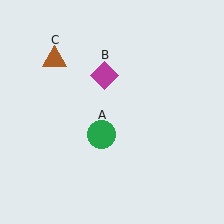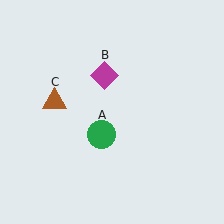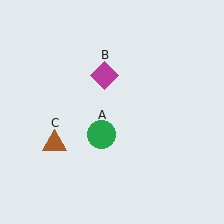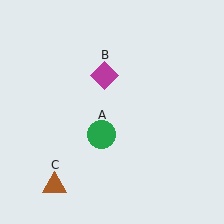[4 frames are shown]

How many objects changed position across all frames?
1 object changed position: brown triangle (object C).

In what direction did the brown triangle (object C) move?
The brown triangle (object C) moved down.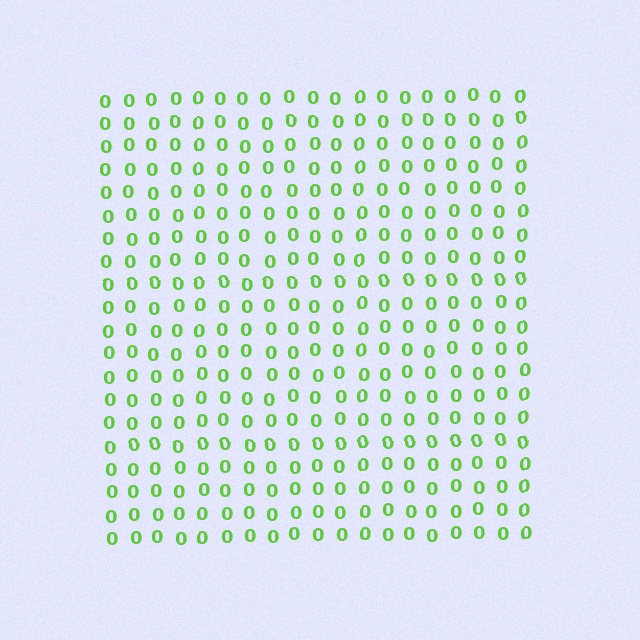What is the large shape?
The large shape is a square.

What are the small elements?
The small elements are digit 0's.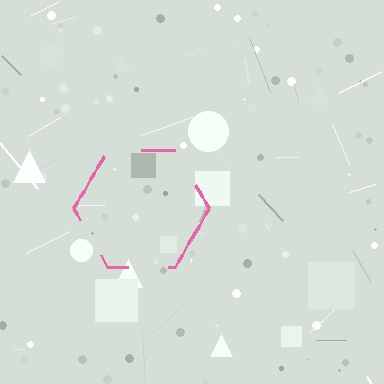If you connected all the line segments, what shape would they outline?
They would outline a hexagon.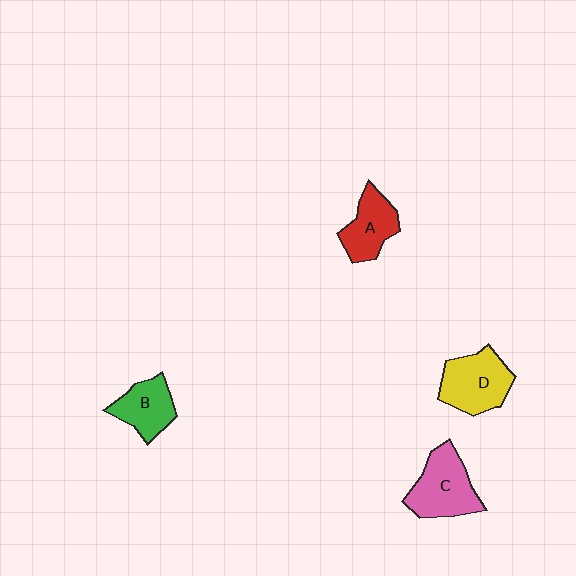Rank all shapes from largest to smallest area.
From largest to smallest: C (pink), D (yellow), A (red), B (green).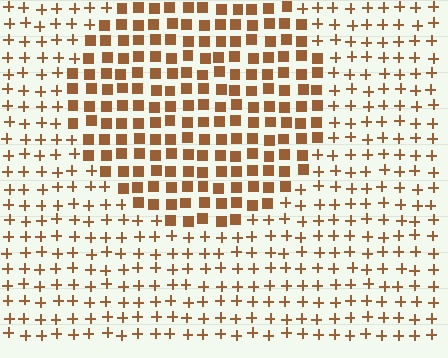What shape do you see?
I see a circle.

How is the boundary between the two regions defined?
The boundary is defined by a change in element shape: squares inside vs. plus signs outside. All elements share the same color and spacing.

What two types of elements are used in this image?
The image uses squares inside the circle region and plus signs outside it.